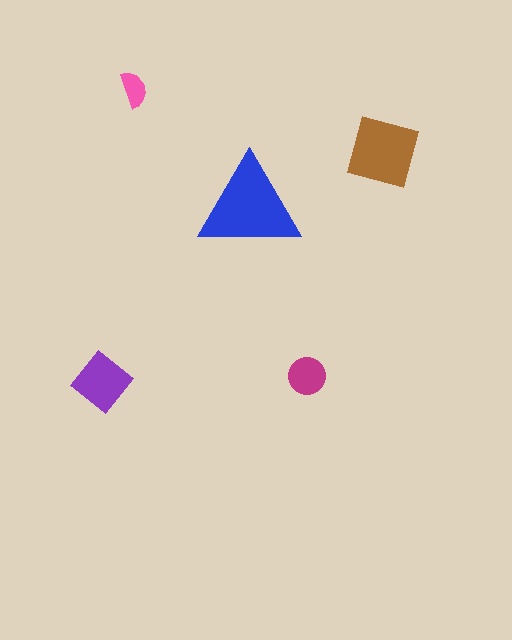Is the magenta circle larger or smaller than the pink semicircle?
Larger.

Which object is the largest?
The blue triangle.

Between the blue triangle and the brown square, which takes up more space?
The blue triangle.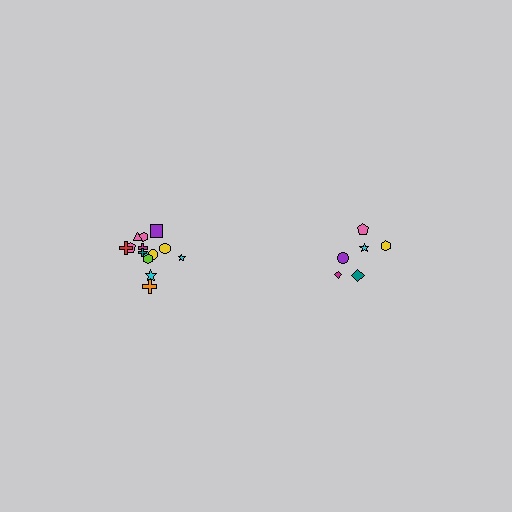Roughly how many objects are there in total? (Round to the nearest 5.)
Roughly 20 objects in total.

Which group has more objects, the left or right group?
The left group.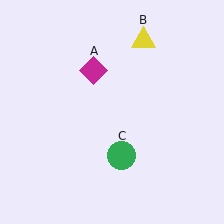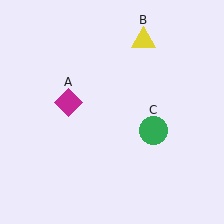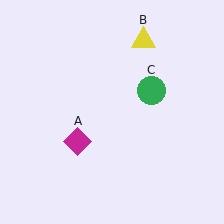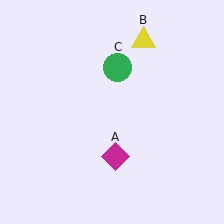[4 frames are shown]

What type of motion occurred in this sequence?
The magenta diamond (object A), green circle (object C) rotated counterclockwise around the center of the scene.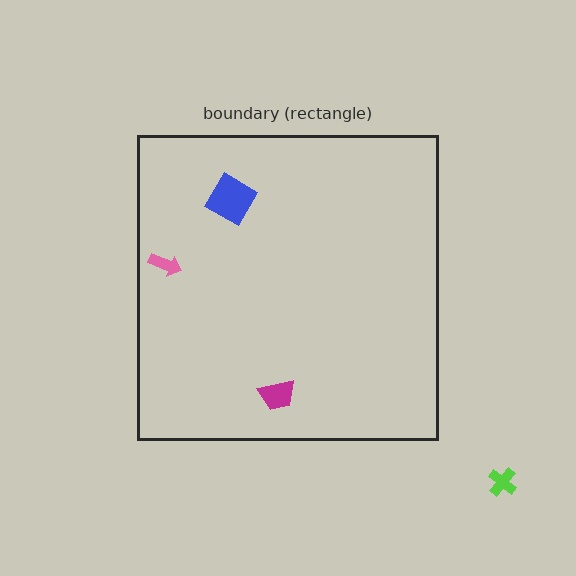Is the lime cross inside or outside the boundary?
Outside.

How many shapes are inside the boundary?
3 inside, 1 outside.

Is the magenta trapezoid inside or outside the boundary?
Inside.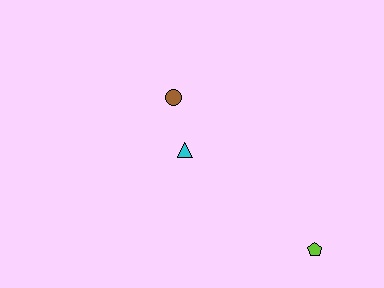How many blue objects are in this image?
There are no blue objects.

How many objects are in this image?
There are 3 objects.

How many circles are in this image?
There is 1 circle.